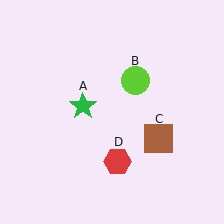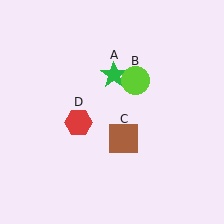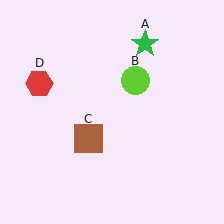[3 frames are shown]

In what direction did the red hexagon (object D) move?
The red hexagon (object D) moved up and to the left.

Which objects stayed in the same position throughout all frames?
Lime circle (object B) remained stationary.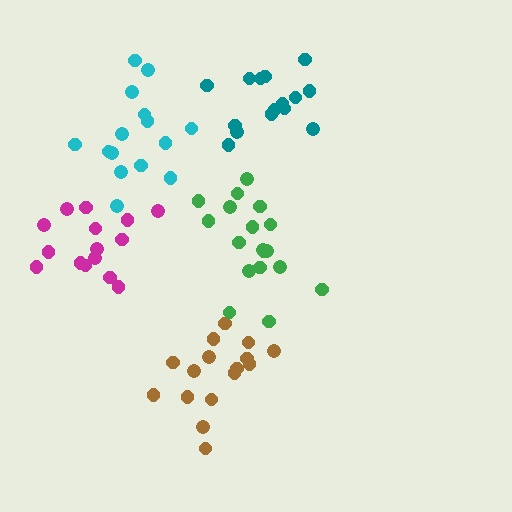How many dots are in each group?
Group 1: 15 dots, Group 2: 16 dots, Group 3: 15 dots, Group 4: 18 dots, Group 5: 15 dots (79 total).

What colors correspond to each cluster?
The clusters are colored: teal, brown, cyan, green, magenta.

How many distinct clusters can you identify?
There are 5 distinct clusters.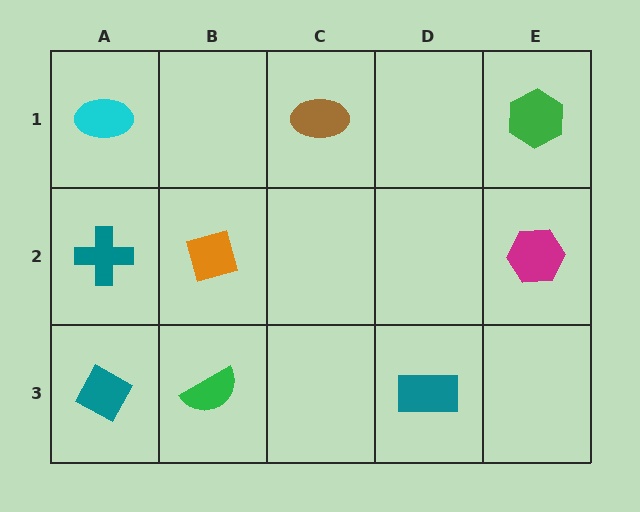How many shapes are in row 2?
3 shapes.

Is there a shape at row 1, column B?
No, that cell is empty.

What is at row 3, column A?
A teal diamond.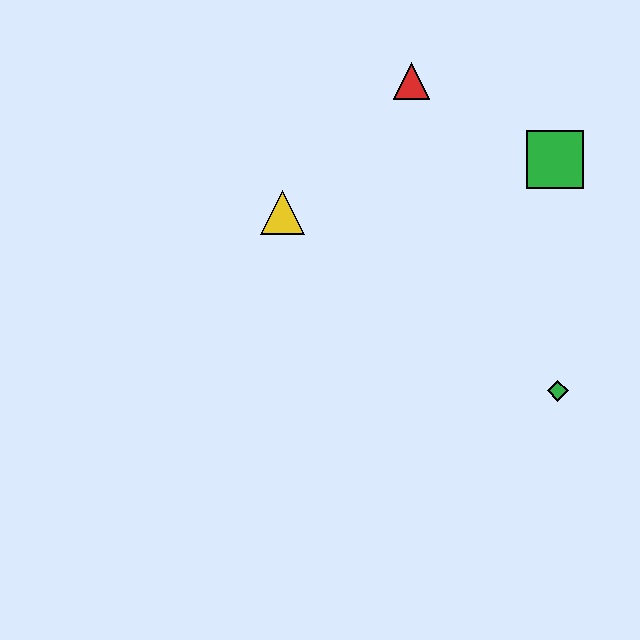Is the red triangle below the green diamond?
No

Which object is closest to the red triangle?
The green square is closest to the red triangle.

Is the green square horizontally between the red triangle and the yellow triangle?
No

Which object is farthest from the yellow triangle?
The green diamond is farthest from the yellow triangle.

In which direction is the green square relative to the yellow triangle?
The green square is to the right of the yellow triangle.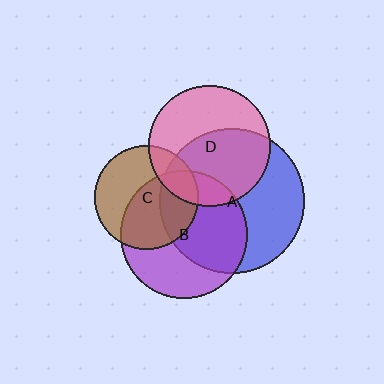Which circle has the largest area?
Circle A (blue).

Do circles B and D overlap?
Yes.